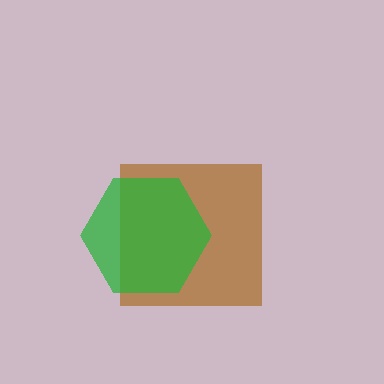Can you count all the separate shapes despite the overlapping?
Yes, there are 2 separate shapes.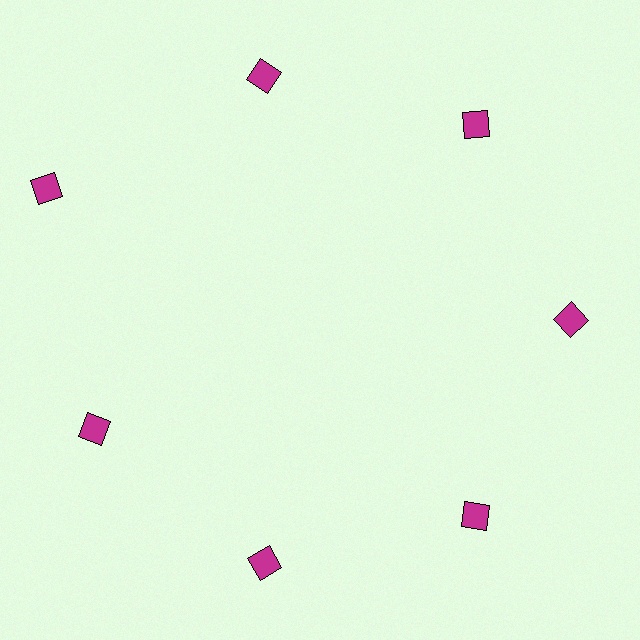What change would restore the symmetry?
The symmetry would be restored by moving it inward, back onto the ring so that all 7 squares sit at equal angles and equal distance from the center.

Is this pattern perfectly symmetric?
No. The 7 magenta squares are arranged in a ring, but one element near the 10 o'clock position is pushed outward from the center, breaking the 7-fold rotational symmetry.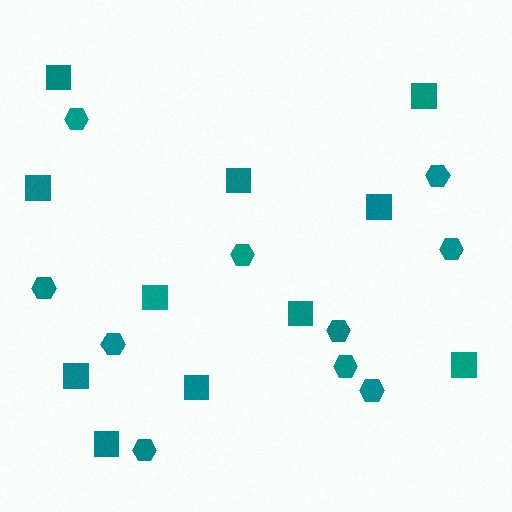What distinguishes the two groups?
There are 2 groups: one group of hexagons (10) and one group of squares (11).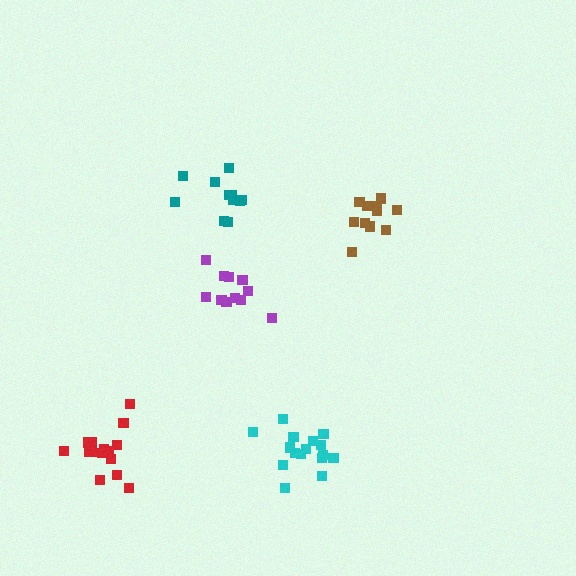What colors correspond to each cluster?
The clusters are colored: red, brown, cyan, teal, purple.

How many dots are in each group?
Group 1: 17 dots, Group 2: 11 dots, Group 3: 16 dots, Group 4: 11 dots, Group 5: 11 dots (66 total).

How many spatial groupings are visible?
There are 5 spatial groupings.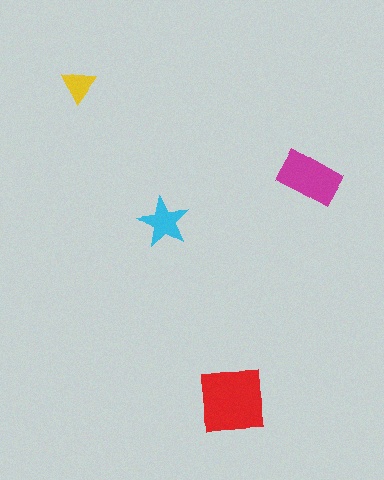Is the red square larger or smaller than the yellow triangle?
Larger.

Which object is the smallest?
The yellow triangle.